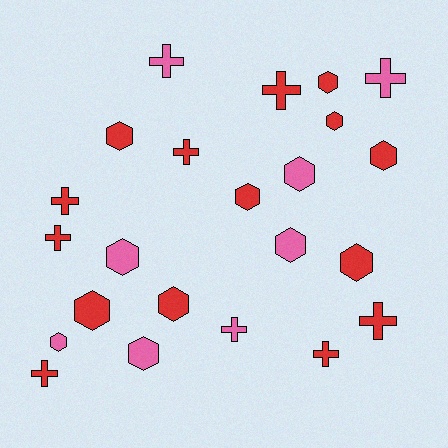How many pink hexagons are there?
There are 5 pink hexagons.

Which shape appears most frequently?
Hexagon, with 13 objects.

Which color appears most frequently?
Red, with 15 objects.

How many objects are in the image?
There are 23 objects.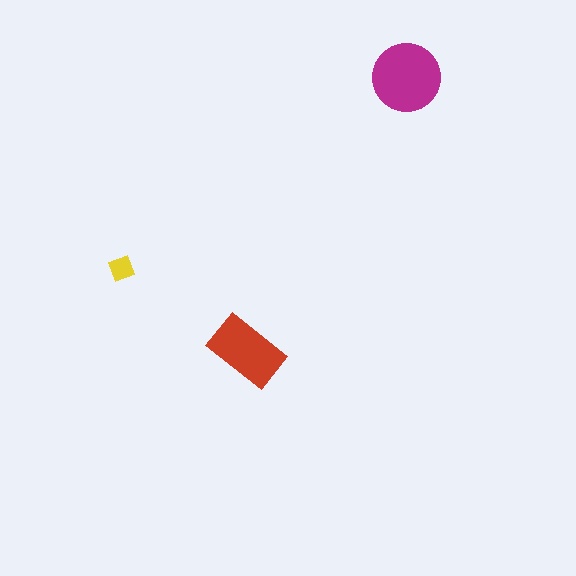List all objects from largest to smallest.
The magenta circle, the red rectangle, the yellow diamond.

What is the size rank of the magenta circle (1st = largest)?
1st.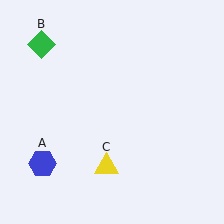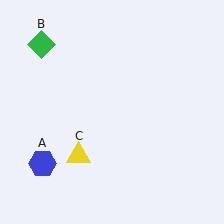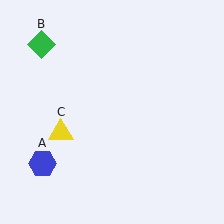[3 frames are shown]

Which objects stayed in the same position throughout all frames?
Blue hexagon (object A) and green diamond (object B) remained stationary.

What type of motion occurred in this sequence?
The yellow triangle (object C) rotated clockwise around the center of the scene.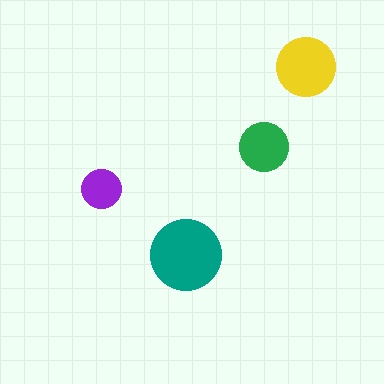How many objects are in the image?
There are 4 objects in the image.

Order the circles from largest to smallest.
the teal one, the yellow one, the green one, the purple one.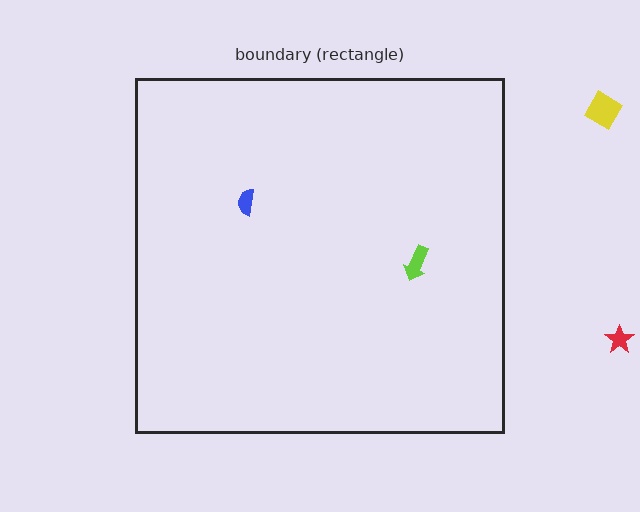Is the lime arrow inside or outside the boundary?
Inside.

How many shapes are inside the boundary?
2 inside, 2 outside.